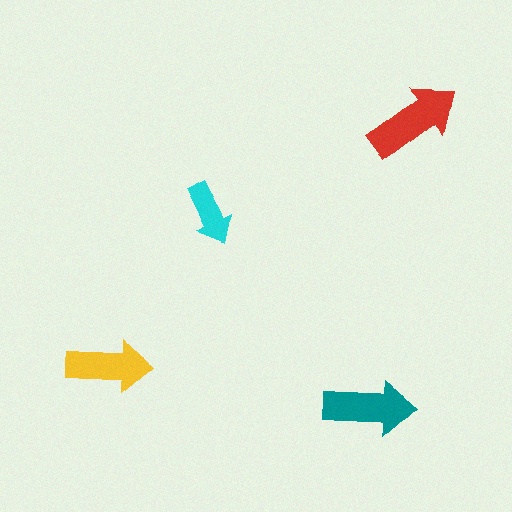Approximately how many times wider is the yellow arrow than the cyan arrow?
About 1.5 times wider.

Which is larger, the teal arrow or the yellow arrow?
The teal one.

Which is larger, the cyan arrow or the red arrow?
The red one.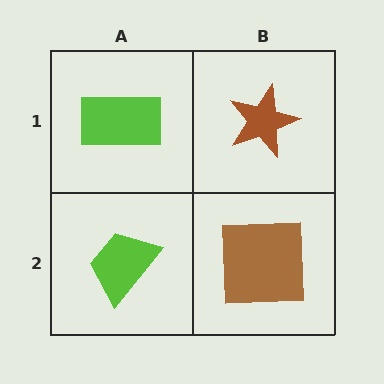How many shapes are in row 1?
2 shapes.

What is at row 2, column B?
A brown square.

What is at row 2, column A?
A lime trapezoid.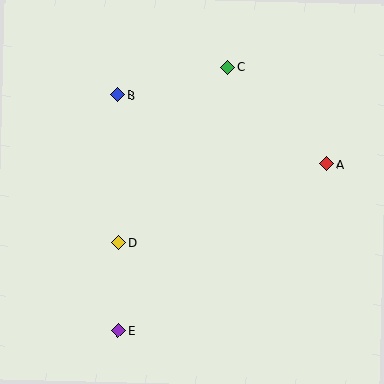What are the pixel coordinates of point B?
Point B is at (118, 95).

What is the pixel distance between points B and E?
The distance between B and E is 236 pixels.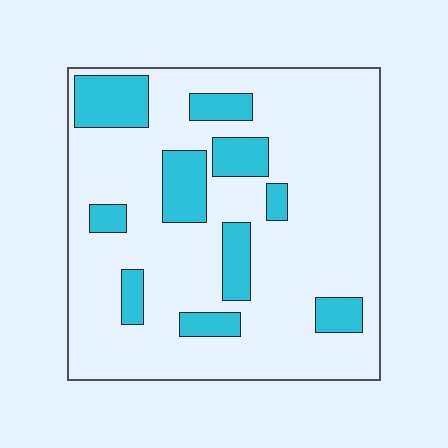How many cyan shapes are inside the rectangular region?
10.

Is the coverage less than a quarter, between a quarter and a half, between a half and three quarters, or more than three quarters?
Less than a quarter.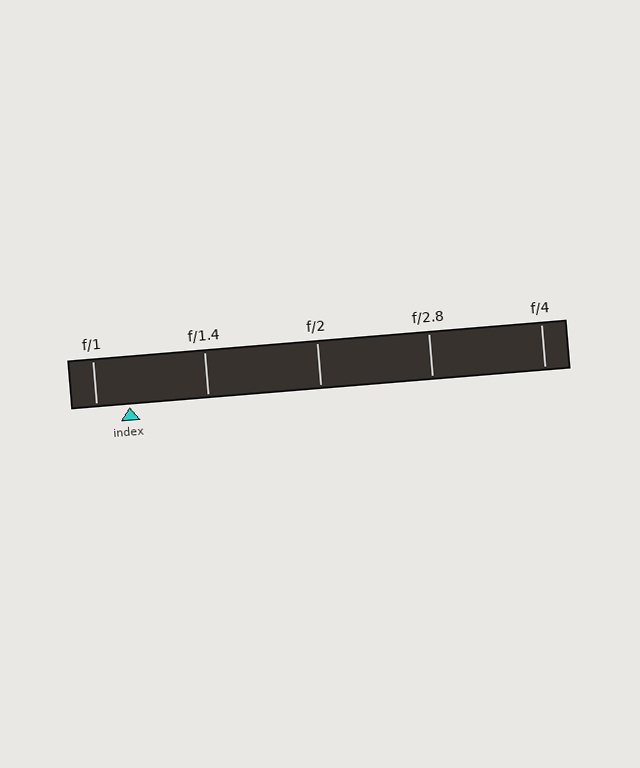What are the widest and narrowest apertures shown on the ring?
The widest aperture shown is f/1 and the narrowest is f/4.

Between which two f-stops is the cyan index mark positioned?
The index mark is between f/1 and f/1.4.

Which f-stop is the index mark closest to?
The index mark is closest to f/1.